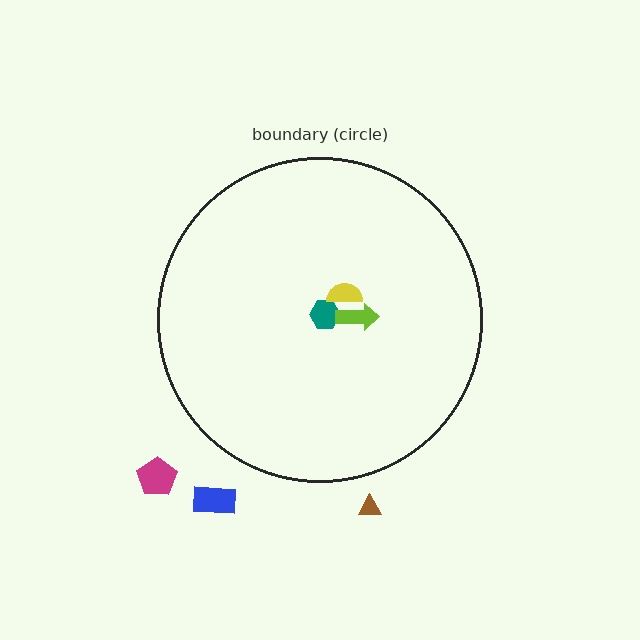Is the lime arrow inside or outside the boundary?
Inside.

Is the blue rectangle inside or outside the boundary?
Outside.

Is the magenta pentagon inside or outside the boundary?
Outside.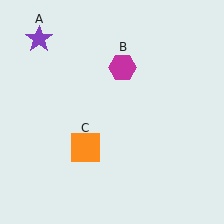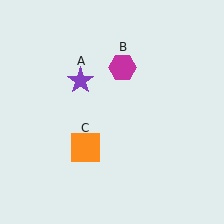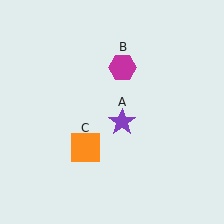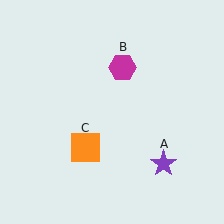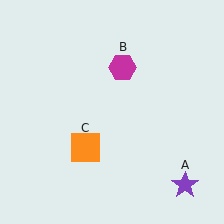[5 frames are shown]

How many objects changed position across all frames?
1 object changed position: purple star (object A).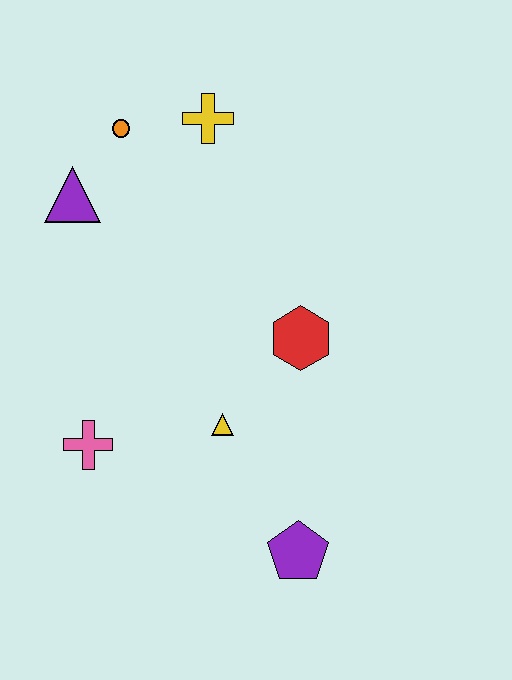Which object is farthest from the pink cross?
The yellow cross is farthest from the pink cross.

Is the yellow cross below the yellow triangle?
No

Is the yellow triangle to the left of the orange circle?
No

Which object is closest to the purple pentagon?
The yellow triangle is closest to the purple pentagon.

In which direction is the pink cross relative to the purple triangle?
The pink cross is below the purple triangle.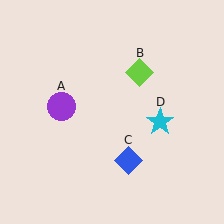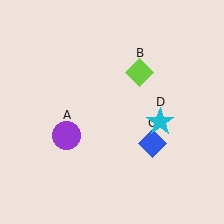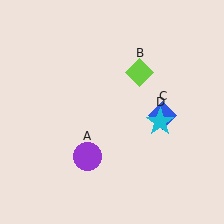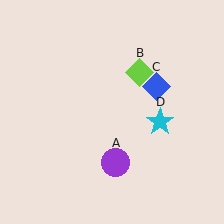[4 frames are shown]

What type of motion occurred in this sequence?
The purple circle (object A), blue diamond (object C) rotated counterclockwise around the center of the scene.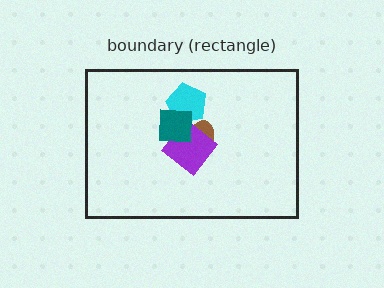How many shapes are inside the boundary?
4 inside, 0 outside.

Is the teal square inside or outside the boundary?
Inside.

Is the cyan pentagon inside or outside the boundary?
Inside.